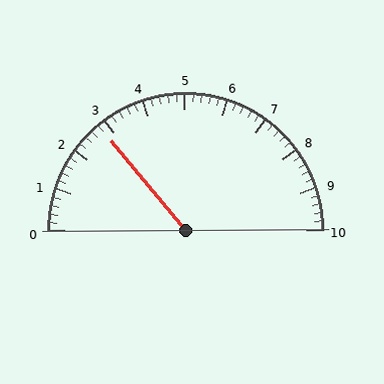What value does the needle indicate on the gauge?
The needle indicates approximately 2.8.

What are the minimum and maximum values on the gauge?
The gauge ranges from 0 to 10.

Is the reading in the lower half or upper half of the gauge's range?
The reading is in the lower half of the range (0 to 10).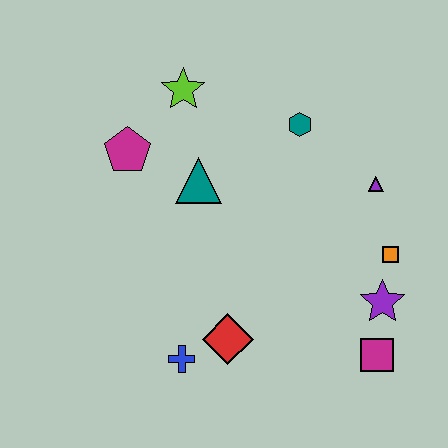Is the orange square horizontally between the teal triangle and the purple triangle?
No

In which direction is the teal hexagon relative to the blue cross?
The teal hexagon is above the blue cross.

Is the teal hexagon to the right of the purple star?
No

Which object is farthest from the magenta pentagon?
The magenta square is farthest from the magenta pentagon.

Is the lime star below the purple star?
No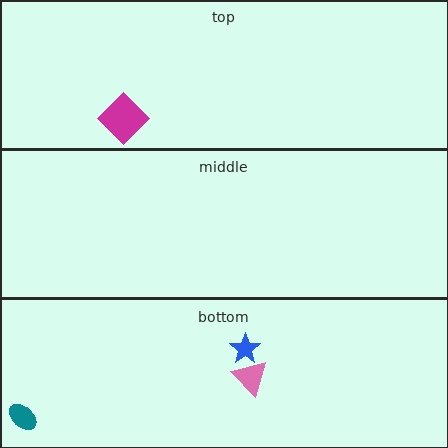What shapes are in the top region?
The magenta diamond.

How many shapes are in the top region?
1.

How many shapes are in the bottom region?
3.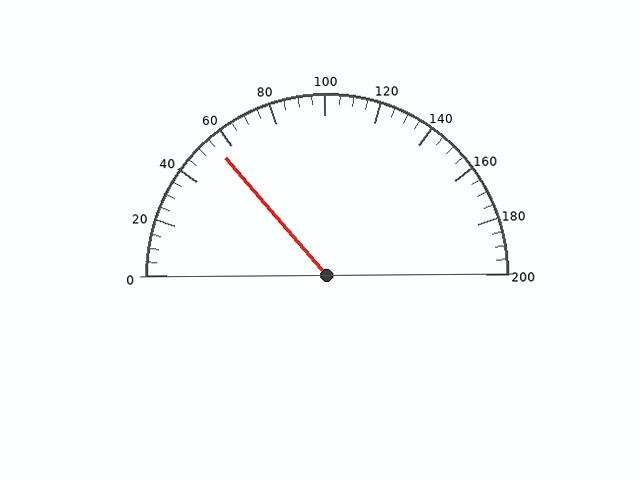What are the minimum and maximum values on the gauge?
The gauge ranges from 0 to 200.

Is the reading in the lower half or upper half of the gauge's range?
The reading is in the lower half of the range (0 to 200).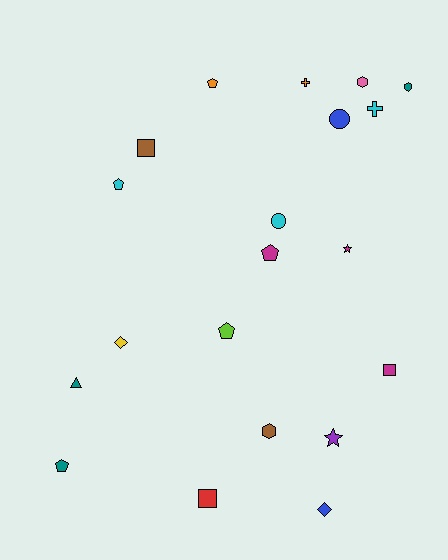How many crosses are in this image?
There are 2 crosses.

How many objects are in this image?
There are 20 objects.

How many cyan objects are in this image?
There are 3 cyan objects.